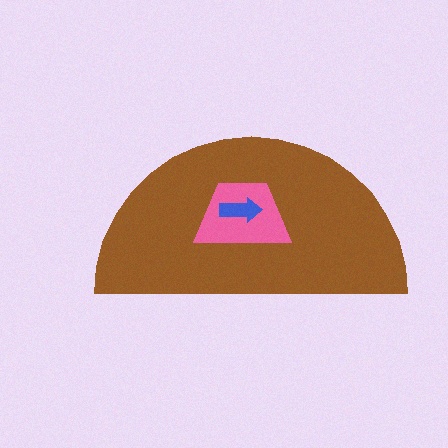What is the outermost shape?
The brown semicircle.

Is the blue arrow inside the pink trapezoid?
Yes.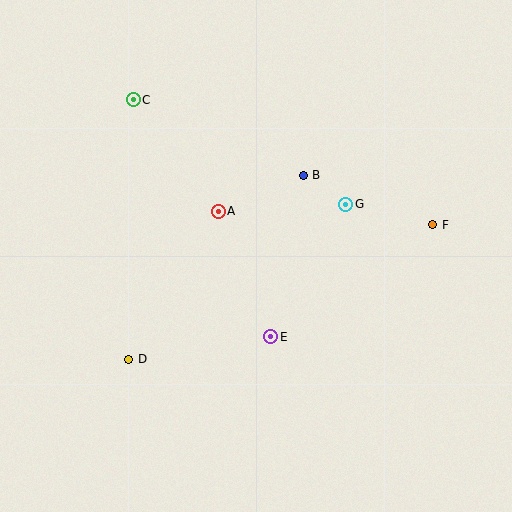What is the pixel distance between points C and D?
The distance between C and D is 260 pixels.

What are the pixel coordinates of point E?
Point E is at (271, 337).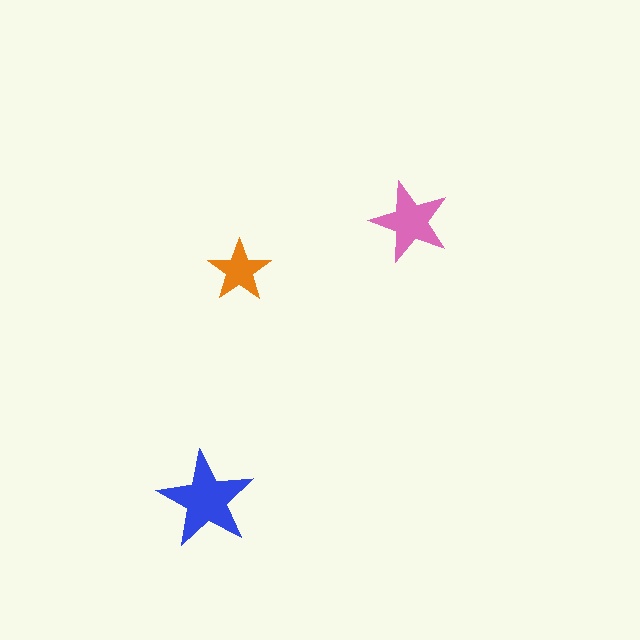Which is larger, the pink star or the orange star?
The pink one.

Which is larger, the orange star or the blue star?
The blue one.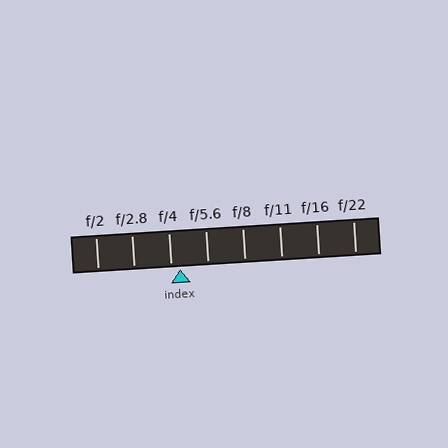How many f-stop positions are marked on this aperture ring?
There are 8 f-stop positions marked.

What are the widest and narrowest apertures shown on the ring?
The widest aperture shown is f/2 and the narrowest is f/22.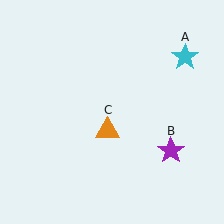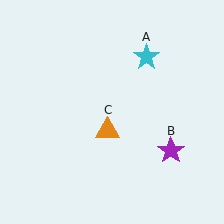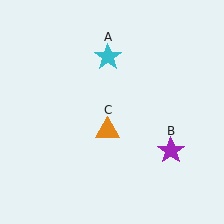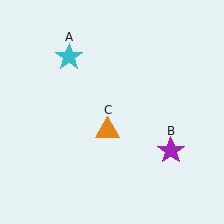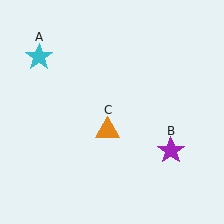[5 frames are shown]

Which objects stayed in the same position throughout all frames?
Purple star (object B) and orange triangle (object C) remained stationary.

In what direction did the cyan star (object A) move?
The cyan star (object A) moved left.